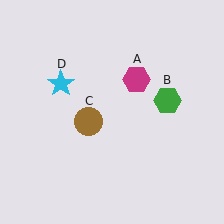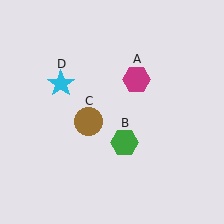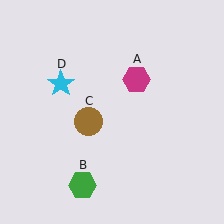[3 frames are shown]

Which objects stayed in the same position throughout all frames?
Magenta hexagon (object A) and brown circle (object C) and cyan star (object D) remained stationary.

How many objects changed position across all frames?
1 object changed position: green hexagon (object B).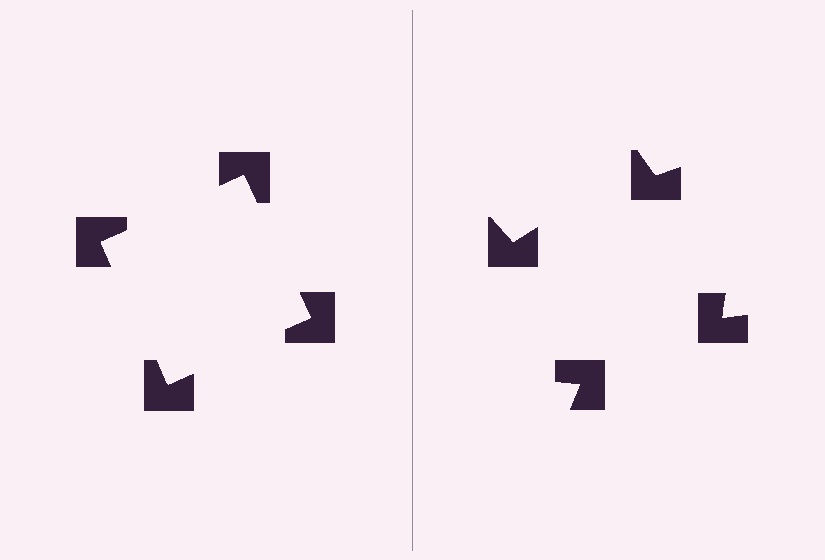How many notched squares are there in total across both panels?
8 — 4 on each side.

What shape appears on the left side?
An illusory square.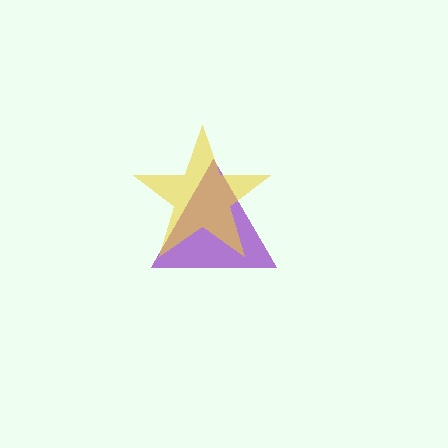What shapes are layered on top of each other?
The layered shapes are: a purple triangle, a yellow star.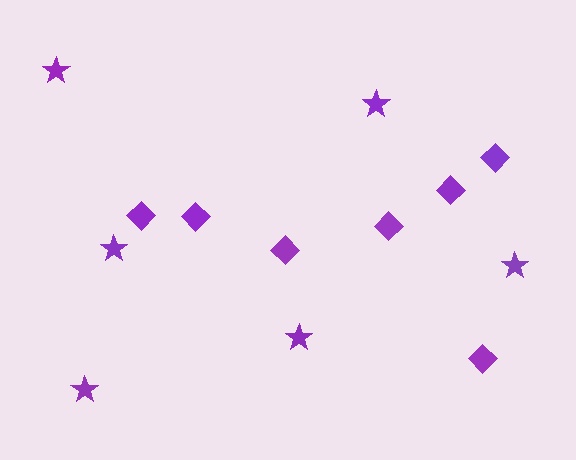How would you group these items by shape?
There are 2 groups: one group of stars (6) and one group of diamonds (7).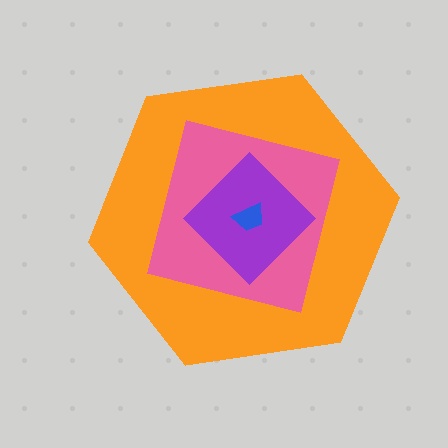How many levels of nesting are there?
4.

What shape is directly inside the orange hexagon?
The pink square.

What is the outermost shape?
The orange hexagon.